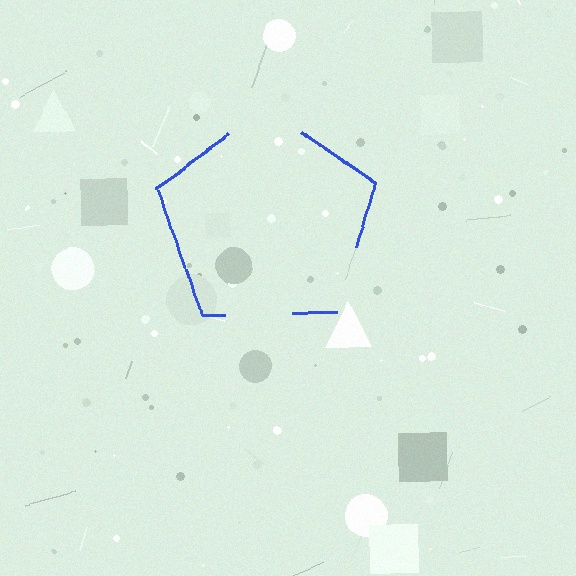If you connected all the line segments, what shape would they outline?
They would outline a pentagon.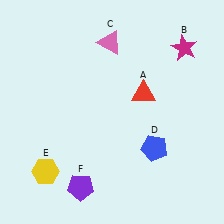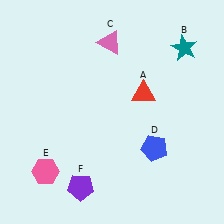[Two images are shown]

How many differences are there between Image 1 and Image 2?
There are 2 differences between the two images.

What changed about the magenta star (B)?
In Image 1, B is magenta. In Image 2, it changed to teal.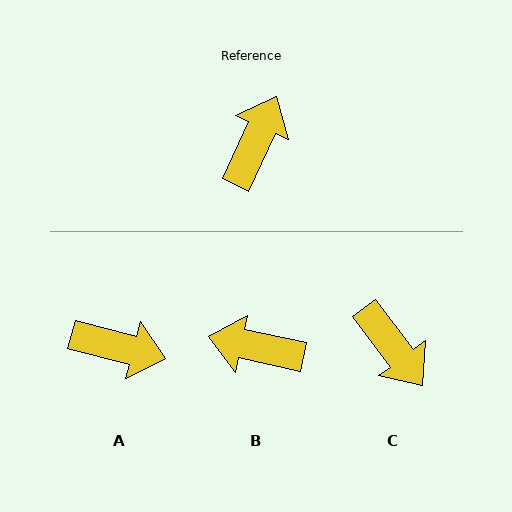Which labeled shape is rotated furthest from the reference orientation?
C, about 118 degrees away.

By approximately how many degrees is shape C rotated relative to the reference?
Approximately 118 degrees clockwise.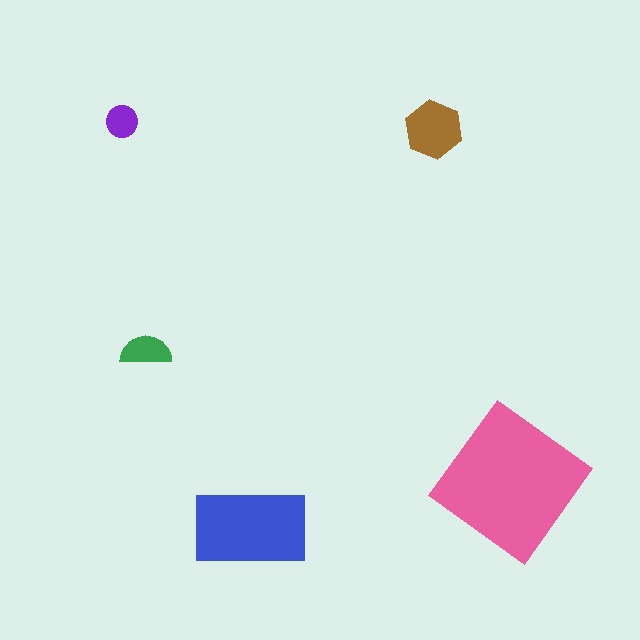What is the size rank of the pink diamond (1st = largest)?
1st.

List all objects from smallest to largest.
The purple circle, the green semicircle, the brown hexagon, the blue rectangle, the pink diamond.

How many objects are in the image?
There are 5 objects in the image.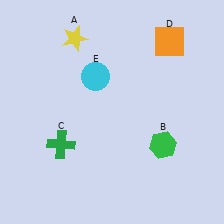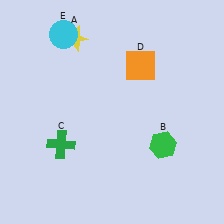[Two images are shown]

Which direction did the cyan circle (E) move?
The cyan circle (E) moved up.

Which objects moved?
The objects that moved are: the orange square (D), the cyan circle (E).